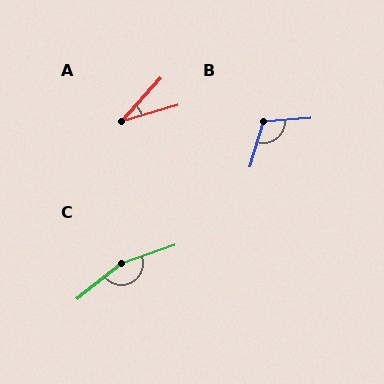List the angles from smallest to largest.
A (32°), B (110°), C (160°).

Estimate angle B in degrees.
Approximately 110 degrees.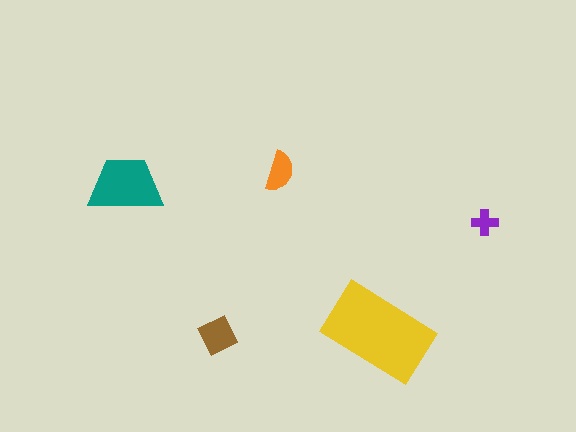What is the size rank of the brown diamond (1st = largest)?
3rd.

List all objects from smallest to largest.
The purple cross, the orange semicircle, the brown diamond, the teal trapezoid, the yellow rectangle.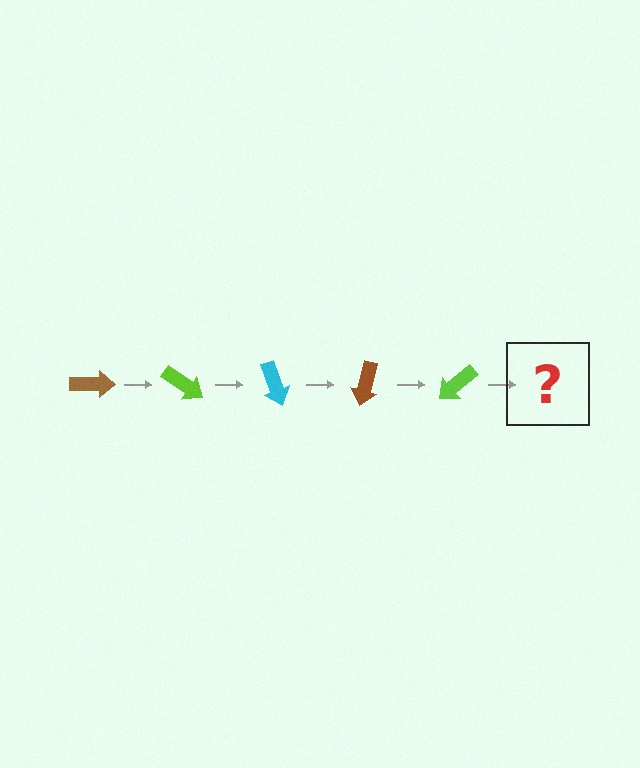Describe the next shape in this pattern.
It should be a cyan arrow, rotated 175 degrees from the start.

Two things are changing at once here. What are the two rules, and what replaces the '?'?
The two rules are that it rotates 35 degrees each step and the color cycles through brown, lime, and cyan. The '?' should be a cyan arrow, rotated 175 degrees from the start.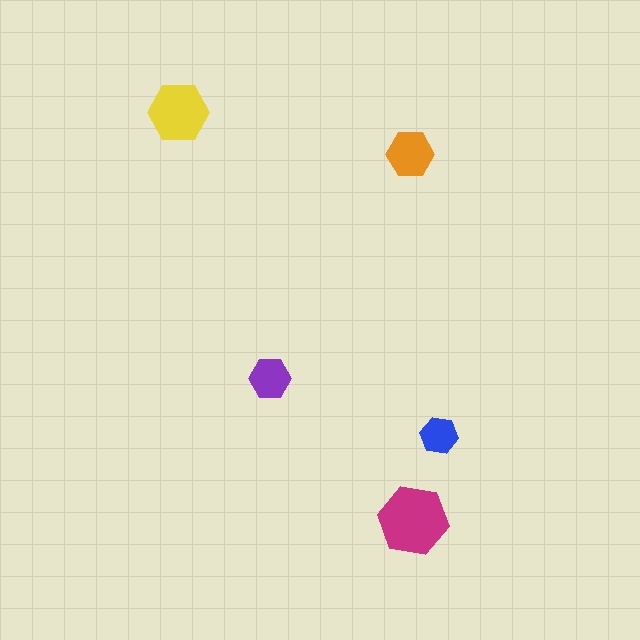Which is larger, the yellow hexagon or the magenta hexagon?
The magenta one.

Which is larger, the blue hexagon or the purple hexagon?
The purple one.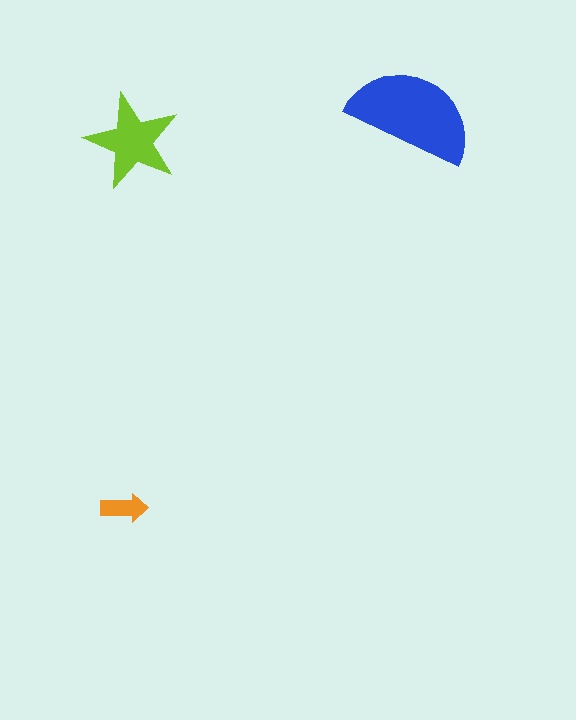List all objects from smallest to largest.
The orange arrow, the lime star, the blue semicircle.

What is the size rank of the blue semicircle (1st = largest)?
1st.